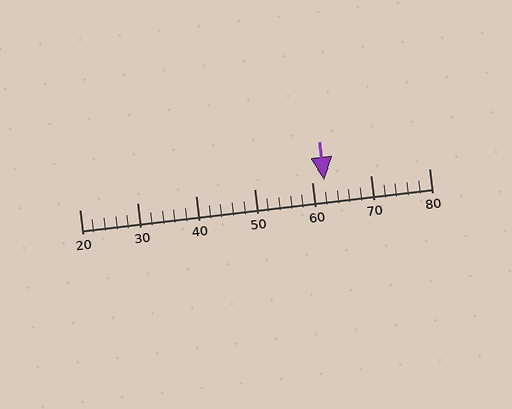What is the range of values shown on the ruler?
The ruler shows values from 20 to 80.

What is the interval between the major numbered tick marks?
The major tick marks are spaced 10 units apart.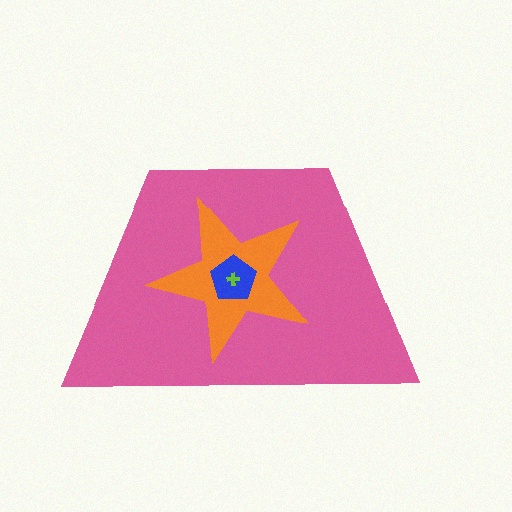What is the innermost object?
The lime cross.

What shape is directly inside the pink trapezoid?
The orange star.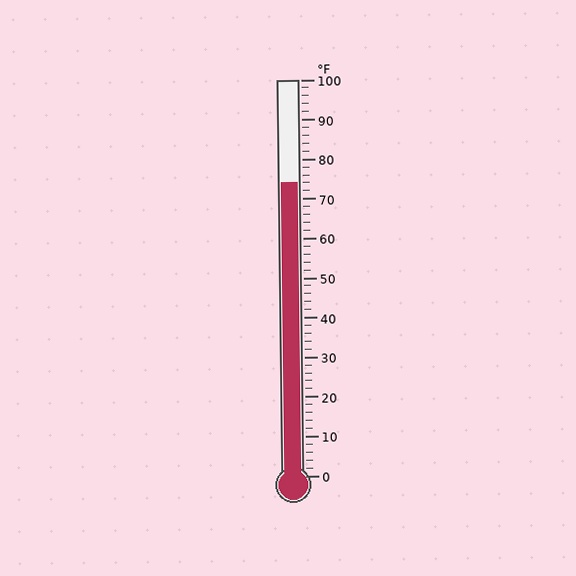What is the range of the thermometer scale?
The thermometer scale ranges from 0°F to 100°F.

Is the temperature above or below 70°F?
The temperature is above 70°F.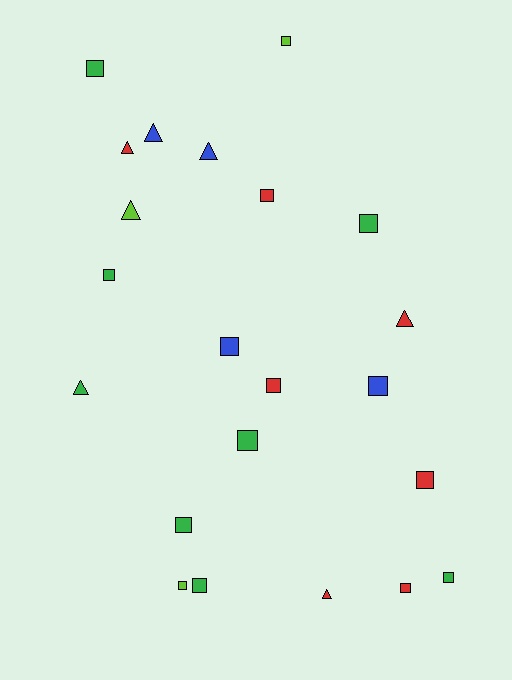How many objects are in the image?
There are 22 objects.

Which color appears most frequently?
Green, with 8 objects.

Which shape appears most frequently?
Square, with 15 objects.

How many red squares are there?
There are 4 red squares.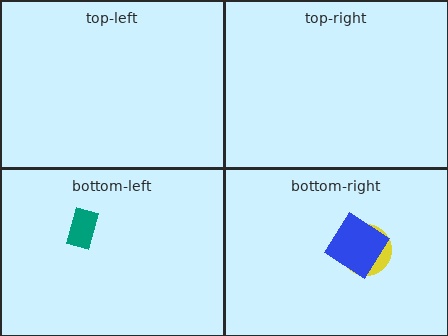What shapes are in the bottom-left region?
The teal rectangle.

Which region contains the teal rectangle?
The bottom-left region.